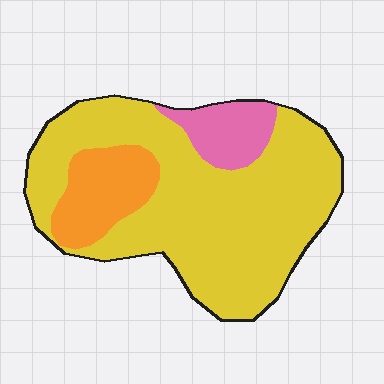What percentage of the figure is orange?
Orange takes up less than a quarter of the figure.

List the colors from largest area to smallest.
From largest to smallest: yellow, orange, pink.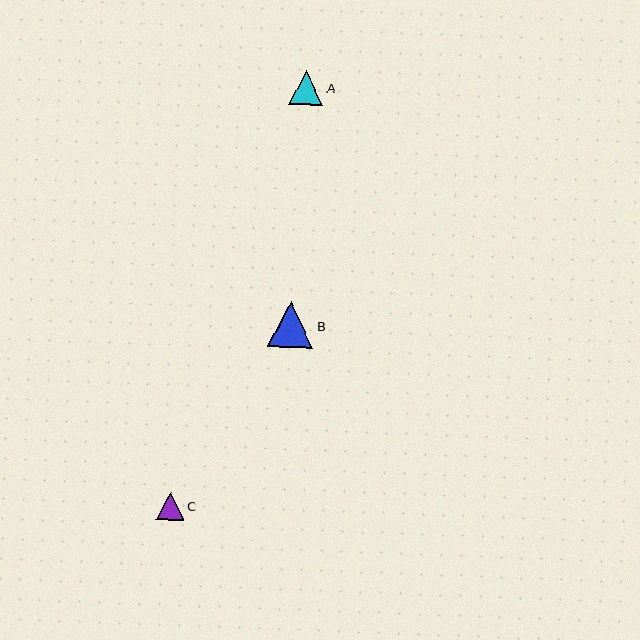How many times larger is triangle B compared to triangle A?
Triangle B is approximately 1.3 times the size of triangle A.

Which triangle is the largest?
Triangle B is the largest with a size of approximately 45 pixels.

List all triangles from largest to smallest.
From largest to smallest: B, A, C.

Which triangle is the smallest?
Triangle C is the smallest with a size of approximately 28 pixels.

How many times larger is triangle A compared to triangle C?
Triangle A is approximately 1.2 times the size of triangle C.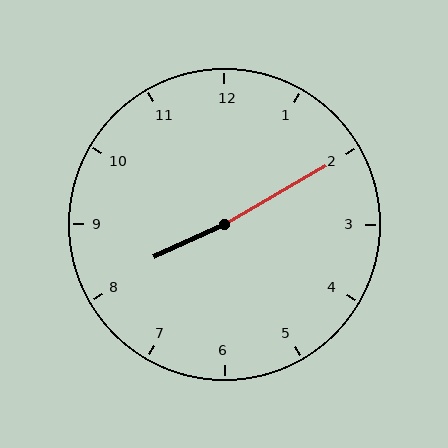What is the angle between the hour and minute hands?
Approximately 175 degrees.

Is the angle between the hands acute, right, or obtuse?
It is obtuse.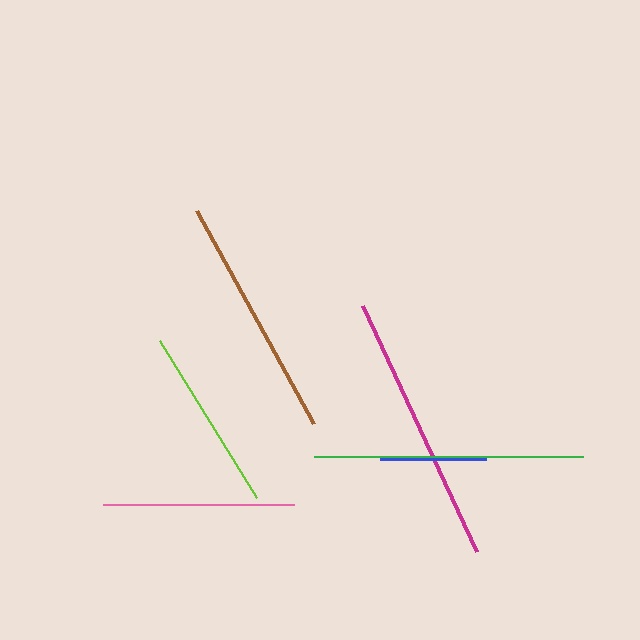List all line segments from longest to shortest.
From longest to shortest: magenta, green, brown, pink, lime, blue.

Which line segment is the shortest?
The blue line is the shortest at approximately 106 pixels.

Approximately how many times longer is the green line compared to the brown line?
The green line is approximately 1.1 times the length of the brown line.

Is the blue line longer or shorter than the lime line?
The lime line is longer than the blue line.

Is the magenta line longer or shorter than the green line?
The magenta line is longer than the green line.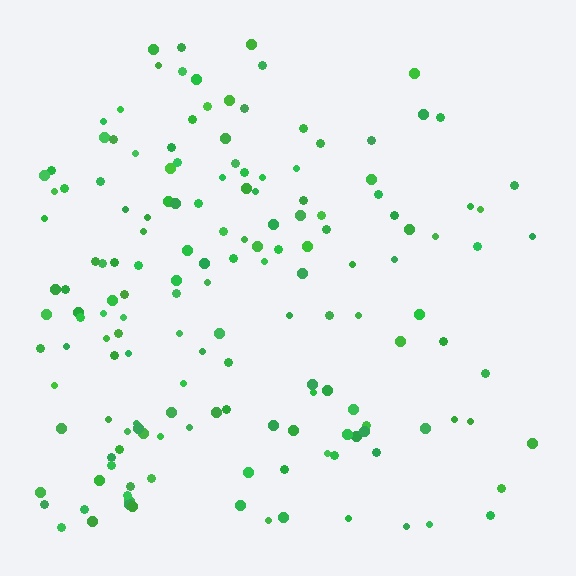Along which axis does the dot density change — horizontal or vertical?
Horizontal.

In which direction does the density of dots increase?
From right to left, with the left side densest.